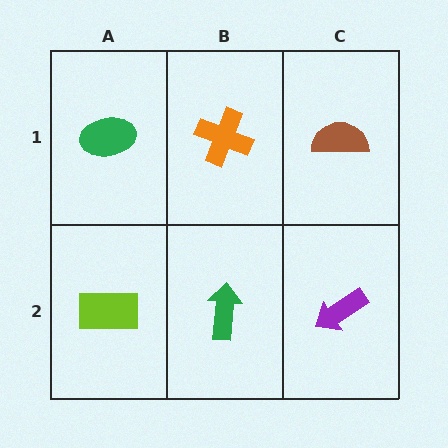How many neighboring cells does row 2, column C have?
2.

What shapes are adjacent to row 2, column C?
A brown semicircle (row 1, column C), a green arrow (row 2, column B).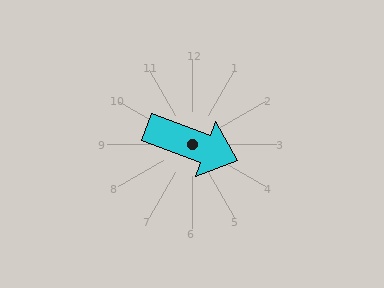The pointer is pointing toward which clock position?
Roughly 4 o'clock.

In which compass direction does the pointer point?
East.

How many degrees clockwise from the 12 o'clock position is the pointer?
Approximately 110 degrees.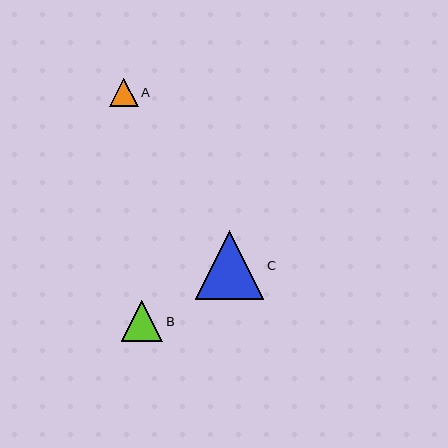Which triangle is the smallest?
Triangle A is the smallest with a size of approximately 28 pixels.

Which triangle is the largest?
Triangle C is the largest with a size of approximately 69 pixels.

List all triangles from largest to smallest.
From largest to smallest: C, B, A.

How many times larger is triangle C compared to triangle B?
Triangle C is approximately 1.7 times the size of triangle B.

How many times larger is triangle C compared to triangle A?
Triangle C is approximately 2.4 times the size of triangle A.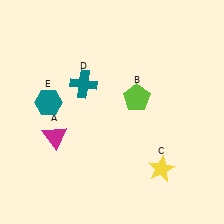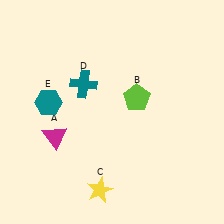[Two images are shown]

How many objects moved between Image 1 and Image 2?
1 object moved between the two images.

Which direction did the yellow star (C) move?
The yellow star (C) moved left.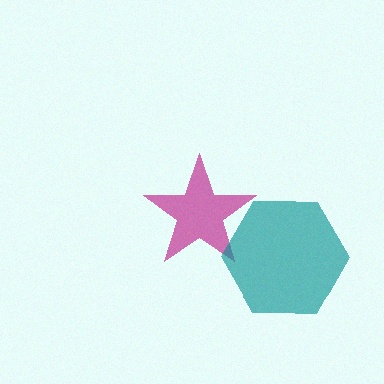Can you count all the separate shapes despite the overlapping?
Yes, there are 2 separate shapes.